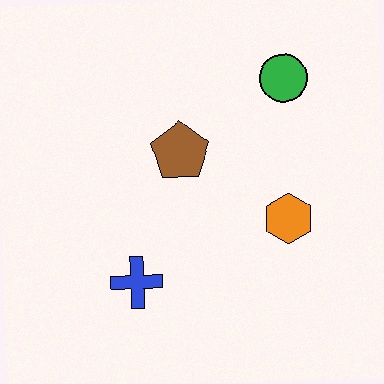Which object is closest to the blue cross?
The brown pentagon is closest to the blue cross.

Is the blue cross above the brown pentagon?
No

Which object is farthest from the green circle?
The blue cross is farthest from the green circle.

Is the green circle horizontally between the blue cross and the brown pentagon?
No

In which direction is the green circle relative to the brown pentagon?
The green circle is to the right of the brown pentagon.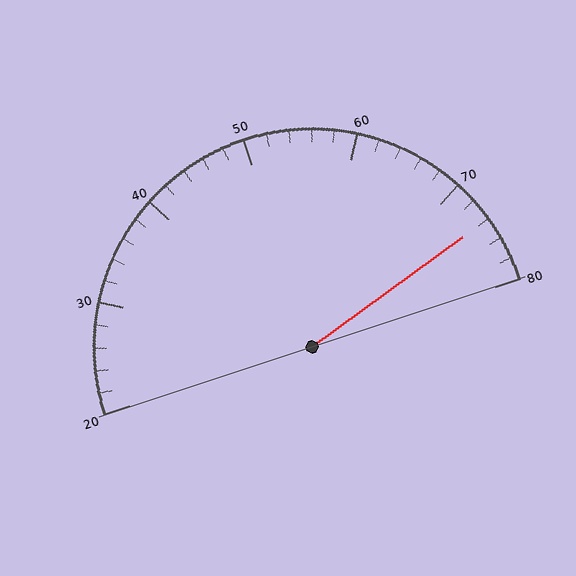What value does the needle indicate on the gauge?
The needle indicates approximately 74.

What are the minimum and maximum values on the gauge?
The gauge ranges from 20 to 80.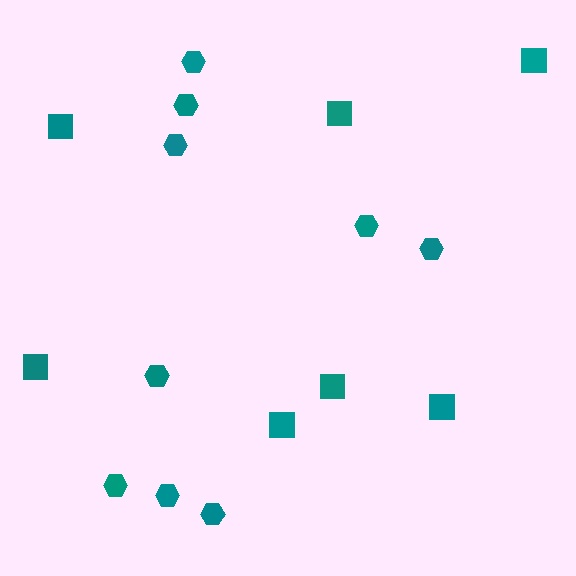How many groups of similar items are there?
There are 2 groups: one group of squares (7) and one group of hexagons (9).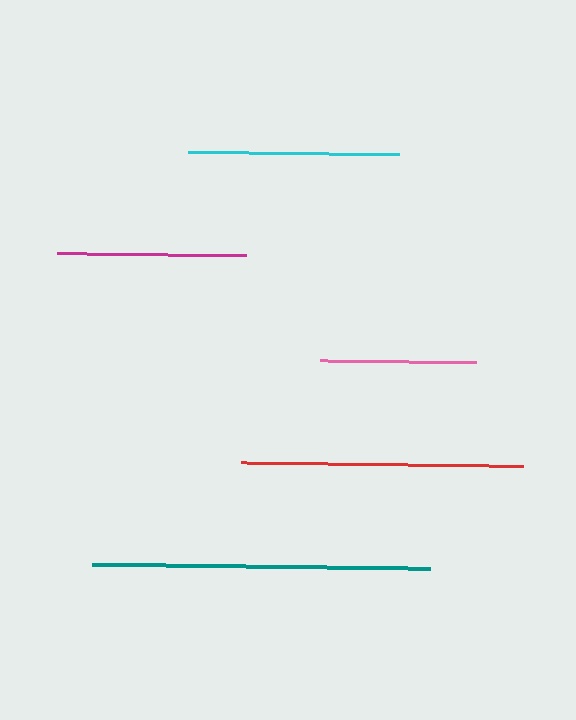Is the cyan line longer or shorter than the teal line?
The teal line is longer than the cyan line.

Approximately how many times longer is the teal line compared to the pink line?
The teal line is approximately 2.2 times the length of the pink line.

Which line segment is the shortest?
The pink line is the shortest at approximately 156 pixels.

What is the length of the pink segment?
The pink segment is approximately 156 pixels long.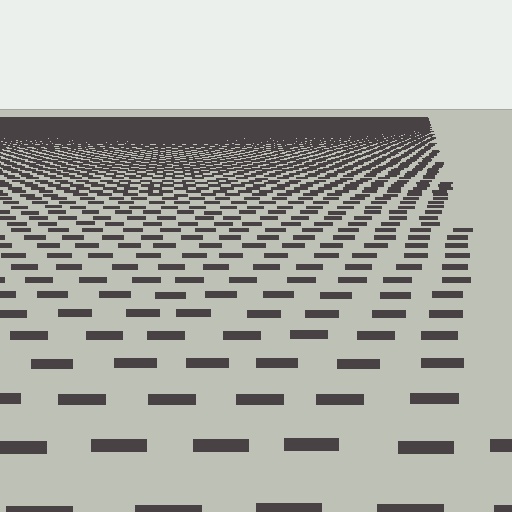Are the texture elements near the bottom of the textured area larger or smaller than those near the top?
Larger. Near the bottom, elements are closer to the viewer and appear at a bigger on-screen size.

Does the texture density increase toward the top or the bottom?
Density increases toward the top.